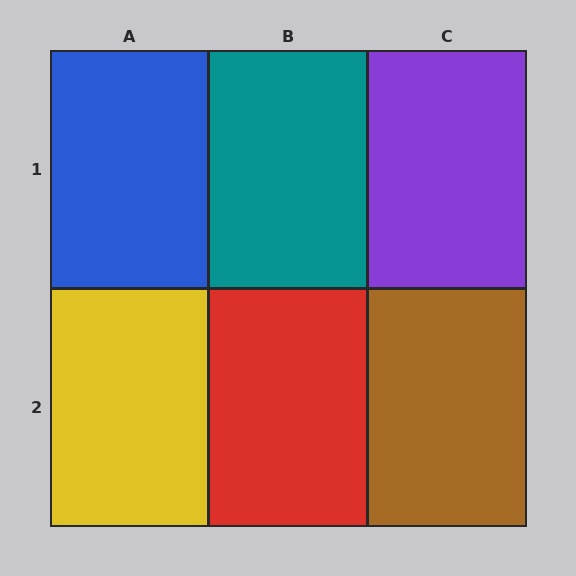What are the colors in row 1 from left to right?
Blue, teal, purple.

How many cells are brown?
1 cell is brown.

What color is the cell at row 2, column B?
Red.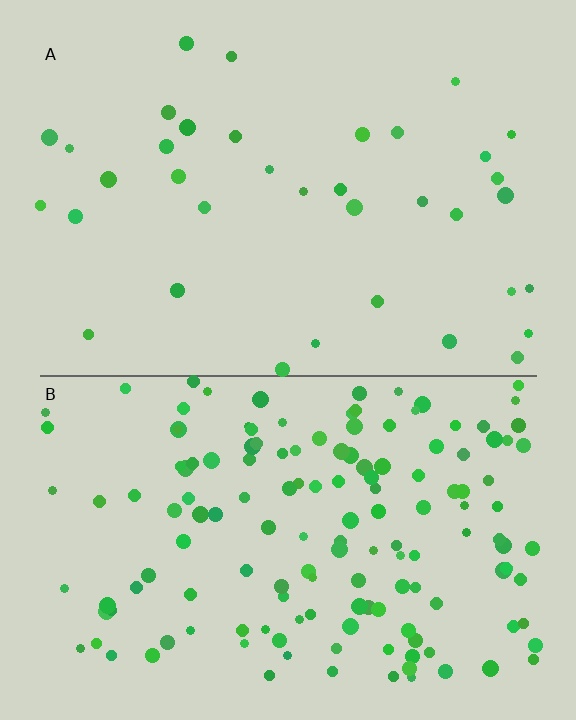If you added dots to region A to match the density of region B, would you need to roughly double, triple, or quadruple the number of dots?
Approximately quadruple.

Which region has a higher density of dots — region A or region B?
B (the bottom).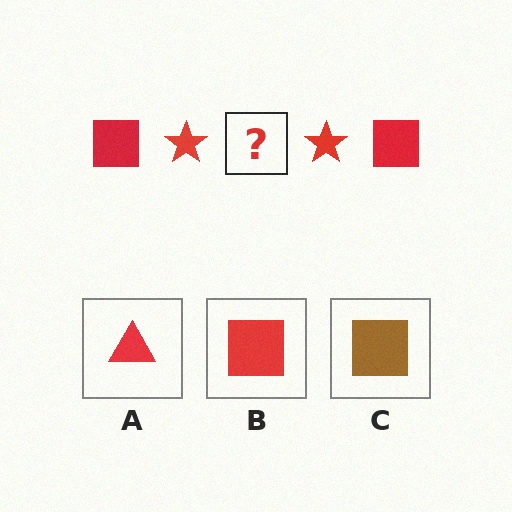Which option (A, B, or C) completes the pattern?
B.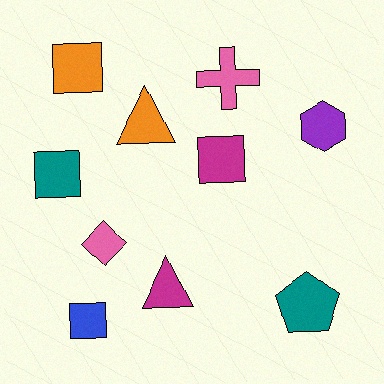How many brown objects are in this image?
There are no brown objects.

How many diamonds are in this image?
There is 1 diamond.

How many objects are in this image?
There are 10 objects.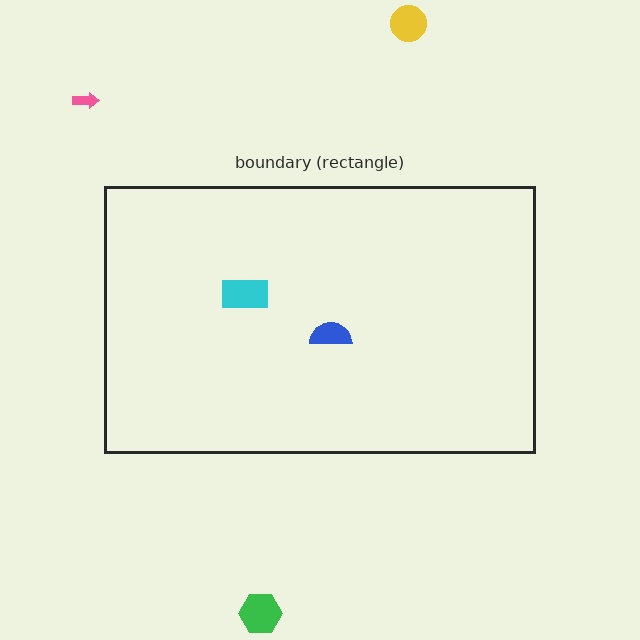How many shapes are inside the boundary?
2 inside, 3 outside.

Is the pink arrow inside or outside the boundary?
Outside.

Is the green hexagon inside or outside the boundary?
Outside.